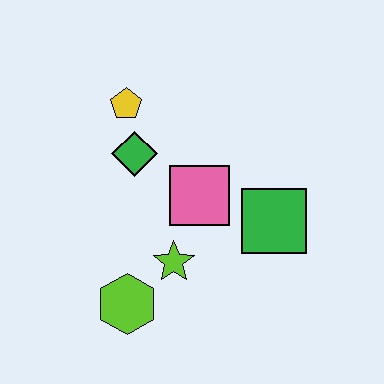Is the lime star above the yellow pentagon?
No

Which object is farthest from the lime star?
The yellow pentagon is farthest from the lime star.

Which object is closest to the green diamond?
The yellow pentagon is closest to the green diamond.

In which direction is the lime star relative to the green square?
The lime star is to the left of the green square.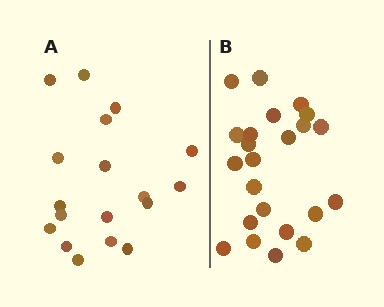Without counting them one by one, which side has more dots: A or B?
Region B (the right region) has more dots.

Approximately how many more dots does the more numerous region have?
Region B has about 5 more dots than region A.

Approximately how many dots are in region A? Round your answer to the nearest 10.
About 20 dots. (The exact count is 18, which rounds to 20.)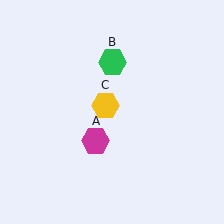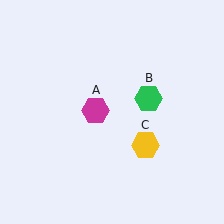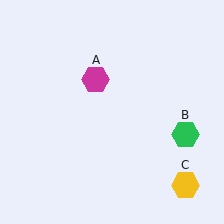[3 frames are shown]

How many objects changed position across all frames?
3 objects changed position: magenta hexagon (object A), green hexagon (object B), yellow hexagon (object C).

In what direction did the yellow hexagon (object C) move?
The yellow hexagon (object C) moved down and to the right.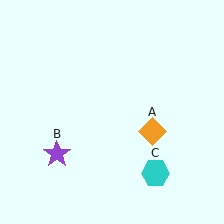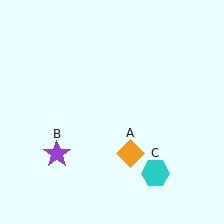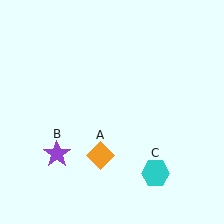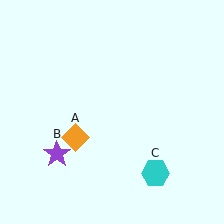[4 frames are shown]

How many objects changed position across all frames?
1 object changed position: orange diamond (object A).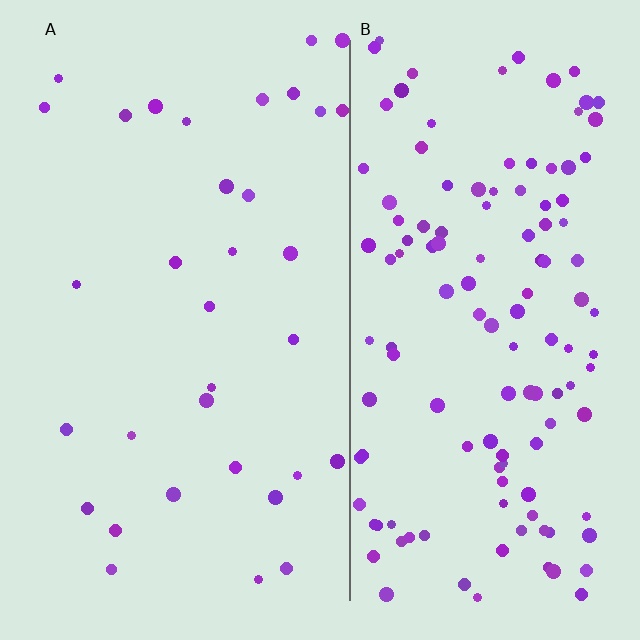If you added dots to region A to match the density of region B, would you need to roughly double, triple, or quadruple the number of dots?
Approximately quadruple.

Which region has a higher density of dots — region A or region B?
B (the right).